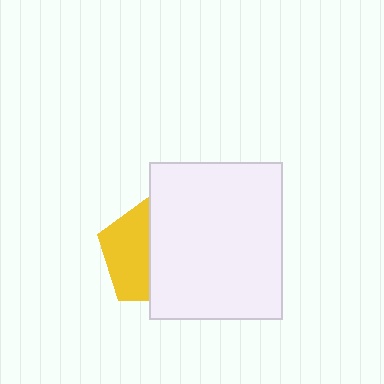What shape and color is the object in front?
The object in front is a white rectangle.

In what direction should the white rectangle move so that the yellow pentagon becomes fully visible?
The white rectangle should move right. That is the shortest direction to clear the overlap and leave the yellow pentagon fully visible.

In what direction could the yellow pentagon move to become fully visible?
The yellow pentagon could move left. That would shift it out from behind the white rectangle entirely.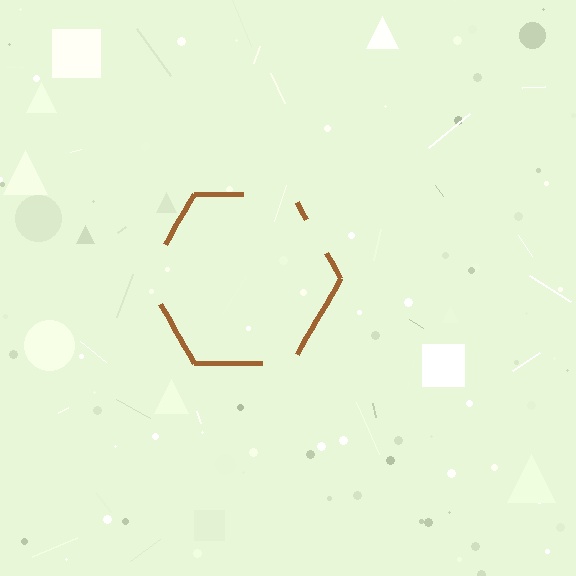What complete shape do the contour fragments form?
The contour fragments form a hexagon.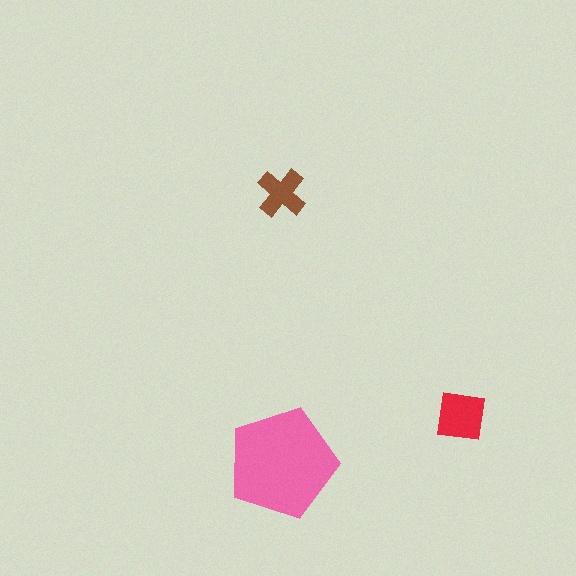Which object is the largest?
The pink pentagon.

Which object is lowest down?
The pink pentagon is bottommost.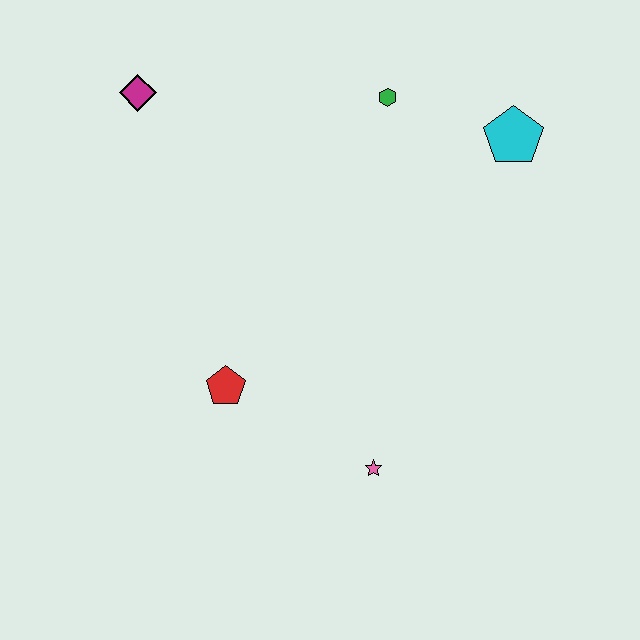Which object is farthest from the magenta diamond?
The pink star is farthest from the magenta diamond.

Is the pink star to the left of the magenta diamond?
No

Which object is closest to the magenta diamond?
The green hexagon is closest to the magenta diamond.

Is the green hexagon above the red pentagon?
Yes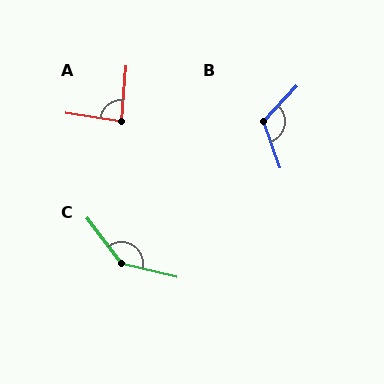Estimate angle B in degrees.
Approximately 118 degrees.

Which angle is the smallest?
A, at approximately 86 degrees.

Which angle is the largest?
C, at approximately 140 degrees.